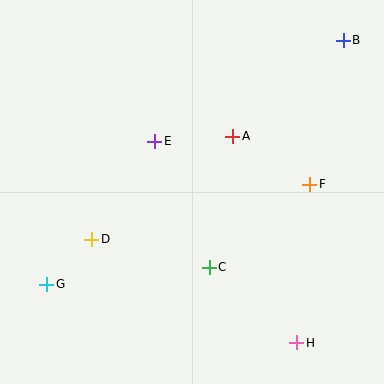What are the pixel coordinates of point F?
Point F is at (310, 184).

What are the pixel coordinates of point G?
Point G is at (47, 284).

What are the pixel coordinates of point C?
Point C is at (209, 267).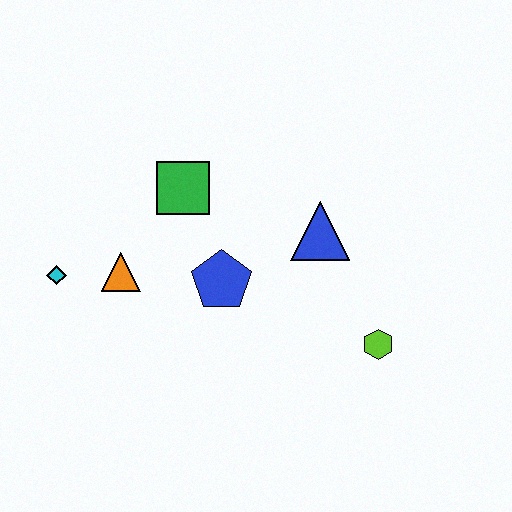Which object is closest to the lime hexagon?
The blue triangle is closest to the lime hexagon.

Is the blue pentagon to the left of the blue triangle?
Yes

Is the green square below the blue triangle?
No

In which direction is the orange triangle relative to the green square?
The orange triangle is below the green square.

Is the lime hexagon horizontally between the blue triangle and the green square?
No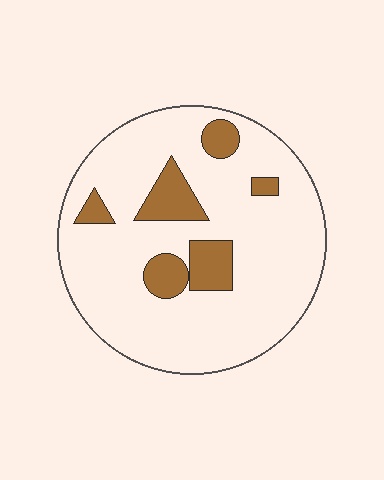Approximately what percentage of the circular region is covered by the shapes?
Approximately 15%.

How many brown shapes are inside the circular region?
6.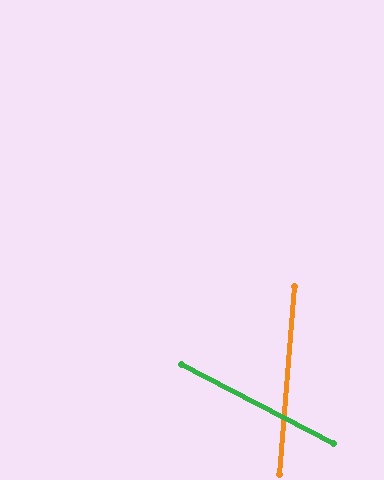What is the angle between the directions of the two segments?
Approximately 67 degrees.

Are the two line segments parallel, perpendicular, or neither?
Neither parallel nor perpendicular — they differ by about 67°.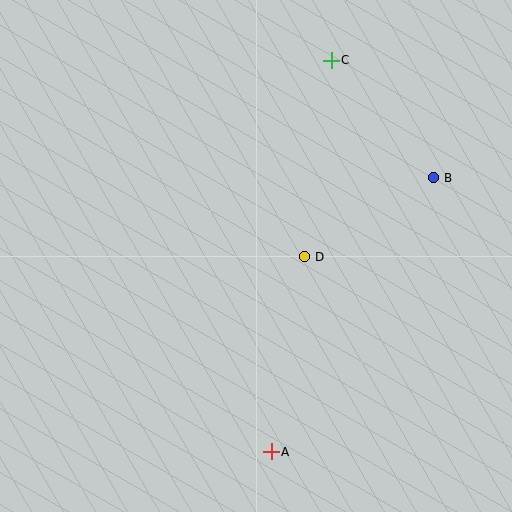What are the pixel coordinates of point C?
Point C is at (331, 60).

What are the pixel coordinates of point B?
Point B is at (434, 178).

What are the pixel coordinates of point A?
Point A is at (271, 452).